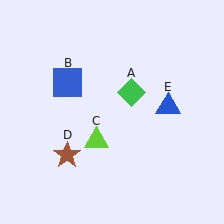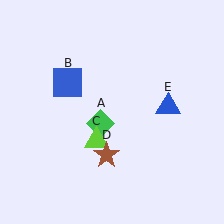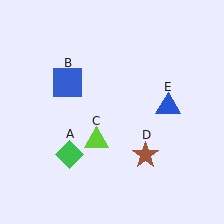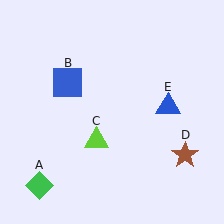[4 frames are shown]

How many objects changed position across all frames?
2 objects changed position: green diamond (object A), brown star (object D).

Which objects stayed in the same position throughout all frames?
Blue square (object B) and lime triangle (object C) and blue triangle (object E) remained stationary.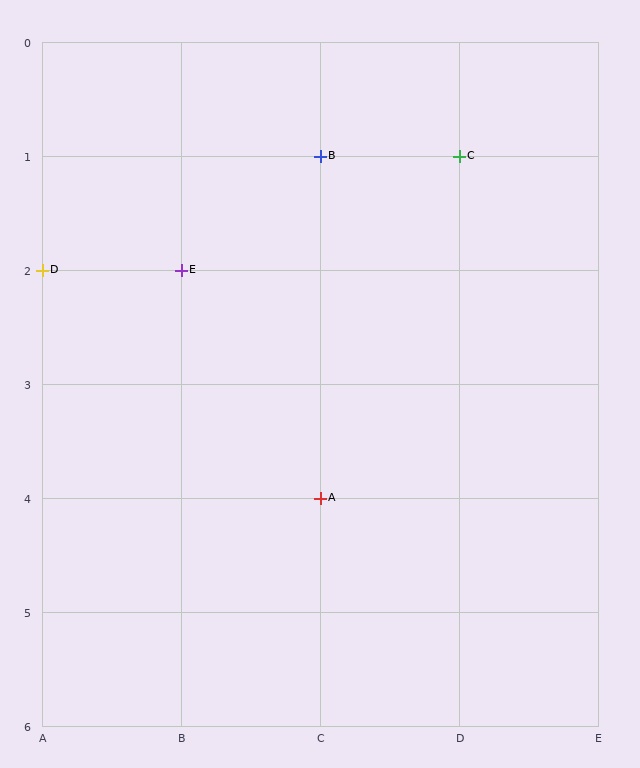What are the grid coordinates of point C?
Point C is at grid coordinates (D, 1).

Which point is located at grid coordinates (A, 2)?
Point D is at (A, 2).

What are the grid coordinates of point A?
Point A is at grid coordinates (C, 4).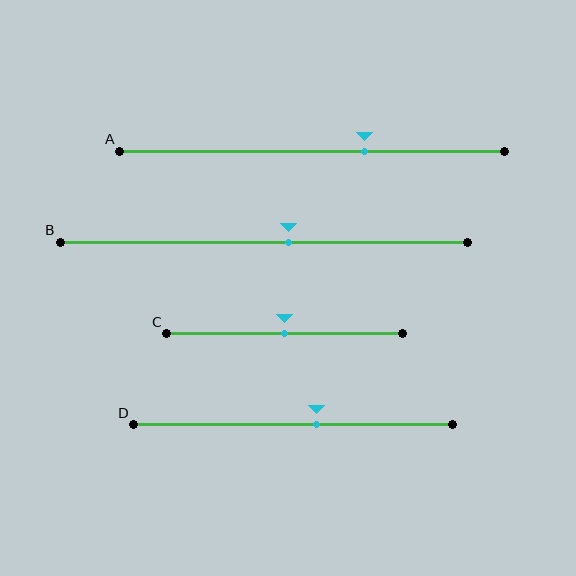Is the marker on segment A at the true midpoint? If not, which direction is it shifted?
No, the marker on segment A is shifted to the right by about 14% of the segment length.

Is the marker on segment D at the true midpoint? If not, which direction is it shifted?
No, the marker on segment D is shifted to the right by about 7% of the segment length.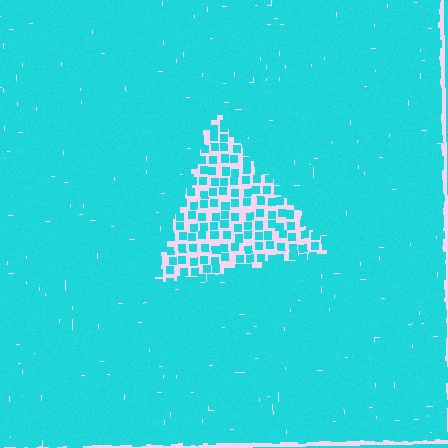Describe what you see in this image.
The image contains small cyan elements arranged at two different densities. A triangle-shaped region is visible where the elements are less densely packed than the surrounding area.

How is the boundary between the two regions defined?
The boundary is defined by a change in element density (approximately 2.9x ratio). All elements are the same color, size, and shape.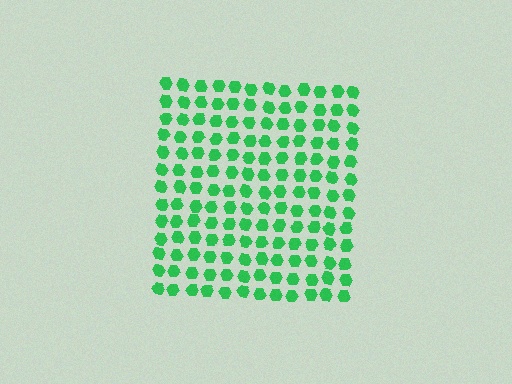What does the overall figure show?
The overall figure shows a square.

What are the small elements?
The small elements are hexagons.